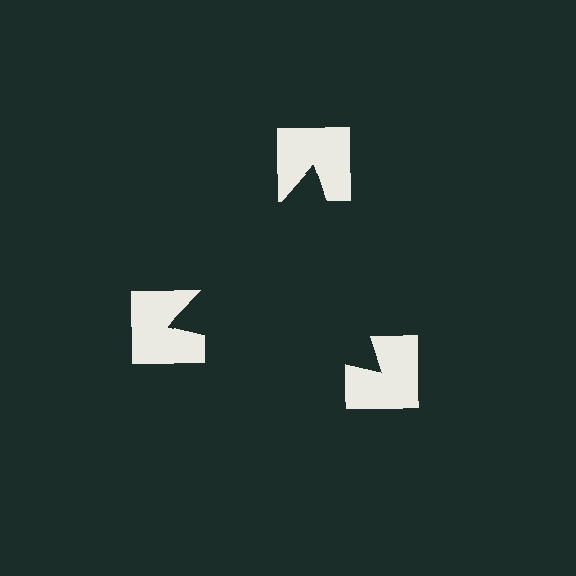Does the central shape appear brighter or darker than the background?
It typically appears slightly darker than the background, even though no actual brightness change is drawn.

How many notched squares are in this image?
There are 3 — one at each vertex of the illusory triangle.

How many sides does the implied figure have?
3 sides.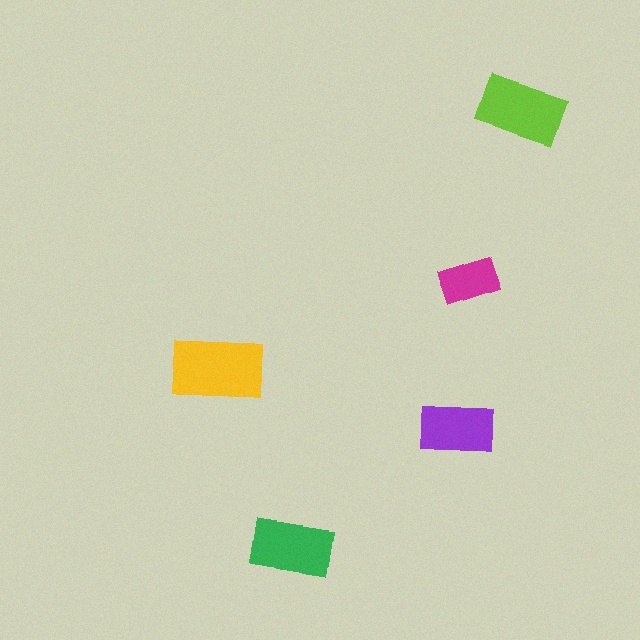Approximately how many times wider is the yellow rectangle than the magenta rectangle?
About 1.5 times wider.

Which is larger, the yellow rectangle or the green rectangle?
The yellow one.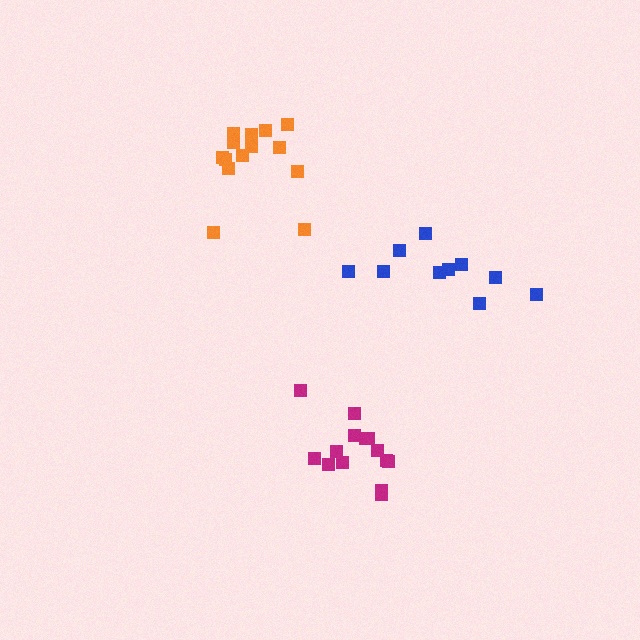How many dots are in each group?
Group 1: 14 dots, Group 2: 14 dots, Group 3: 10 dots (38 total).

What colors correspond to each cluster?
The clusters are colored: orange, magenta, blue.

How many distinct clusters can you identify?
There are 3 distinct clusters.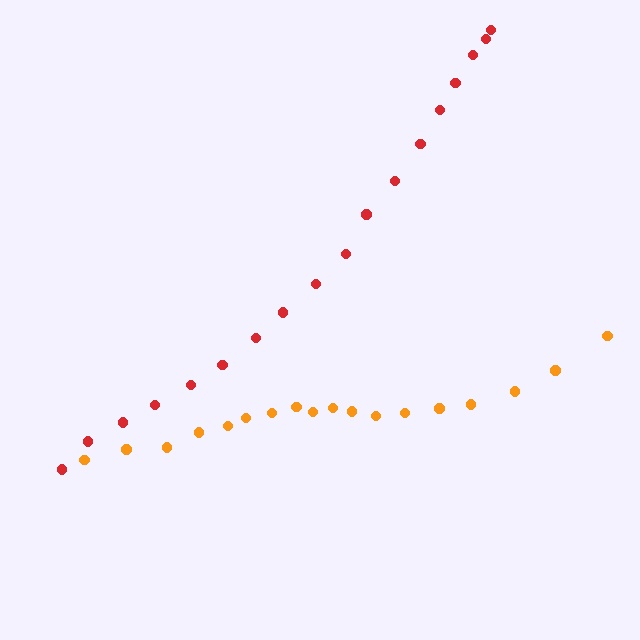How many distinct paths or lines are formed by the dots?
There are 2 distinct paths.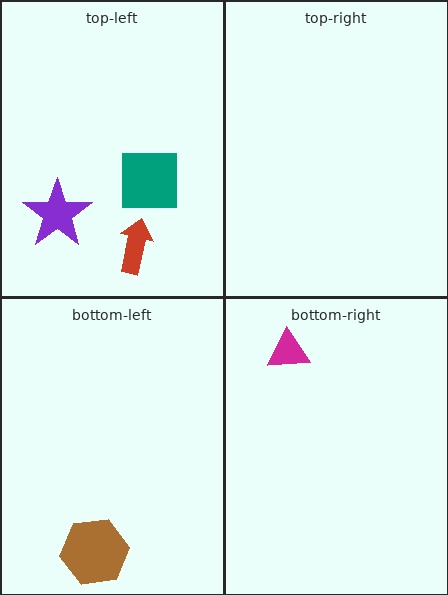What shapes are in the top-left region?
The teal square, the red arrow, the purple star.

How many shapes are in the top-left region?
3.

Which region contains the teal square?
The top-left region.